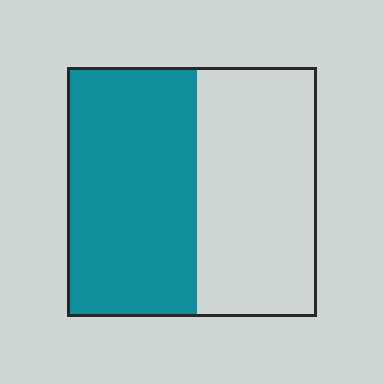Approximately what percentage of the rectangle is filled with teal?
Approximately 50%.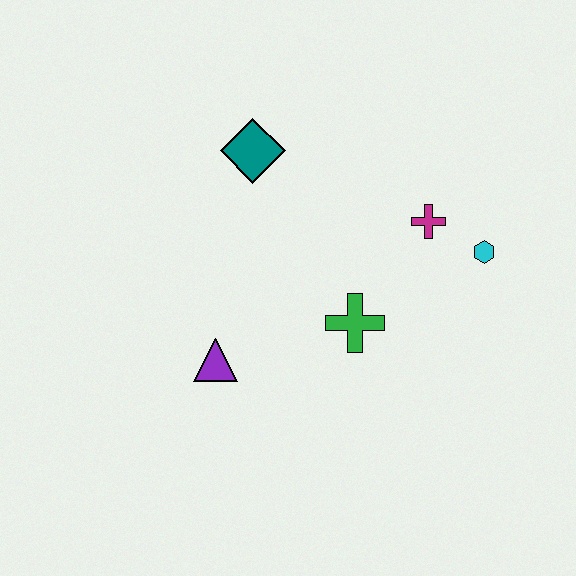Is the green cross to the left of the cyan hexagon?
Yes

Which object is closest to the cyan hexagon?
The magenta cross is closest to the cyan hexagon.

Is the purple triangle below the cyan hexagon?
Yes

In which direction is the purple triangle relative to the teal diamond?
The purple triangle is below the teal diamond.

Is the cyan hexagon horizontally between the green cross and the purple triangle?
No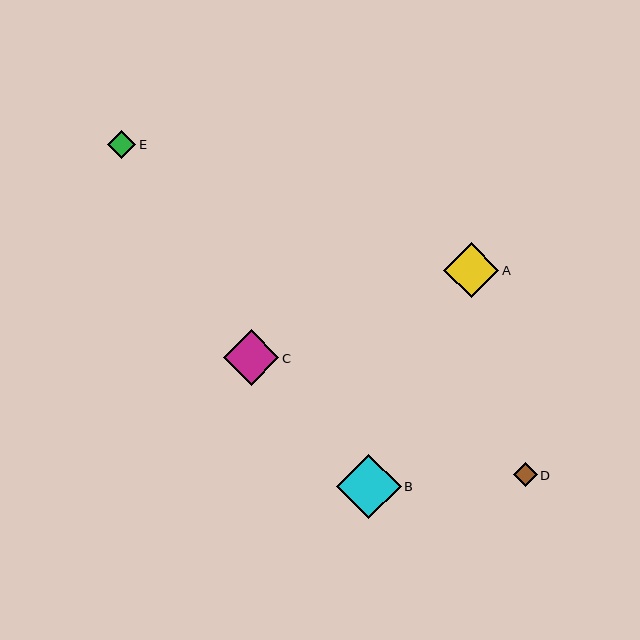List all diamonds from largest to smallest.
From largest to smallest: B, C, A, E, D.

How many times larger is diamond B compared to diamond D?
Diamond B is approximately 2.7 times the size of diamond D.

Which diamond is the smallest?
Diamond D is the smallest with a size of approximately 24 pixels.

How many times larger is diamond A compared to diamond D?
Diamond A is approximately 2.3 times the size of diamond D.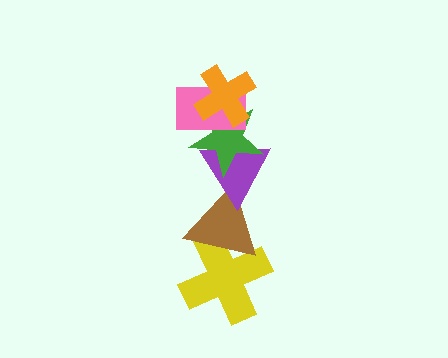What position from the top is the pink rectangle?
The pink rectangle is 2nd from the top.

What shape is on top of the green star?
The pink rectangle is on top of the green star.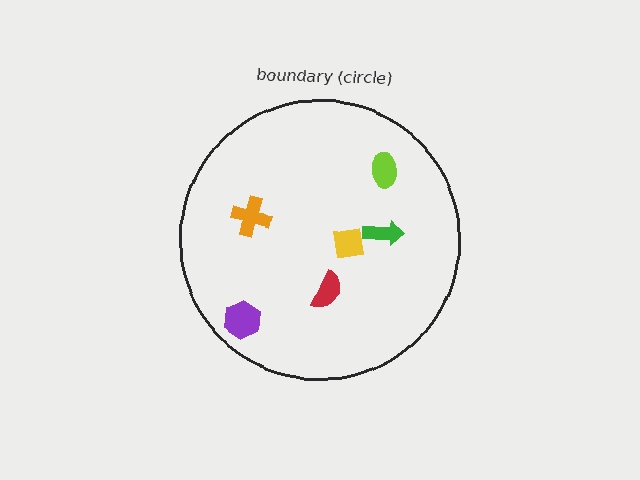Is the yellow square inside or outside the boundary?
Inside.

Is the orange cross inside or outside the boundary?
Inside.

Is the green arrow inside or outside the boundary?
Inside.